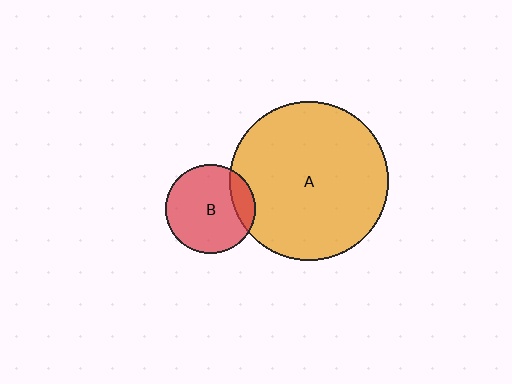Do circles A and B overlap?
Yes.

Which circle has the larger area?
Circle A (orange).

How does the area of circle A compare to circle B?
Approximately 3.2 times.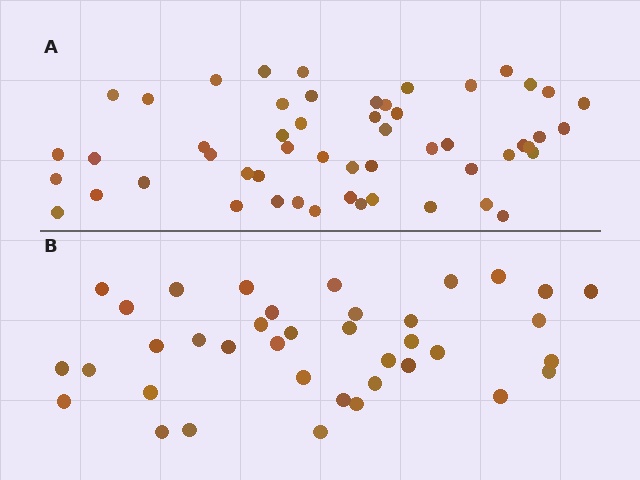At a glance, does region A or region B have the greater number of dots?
Region A (the top region) has more dots.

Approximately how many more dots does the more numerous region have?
Region A has approximately 15 more dots than region B.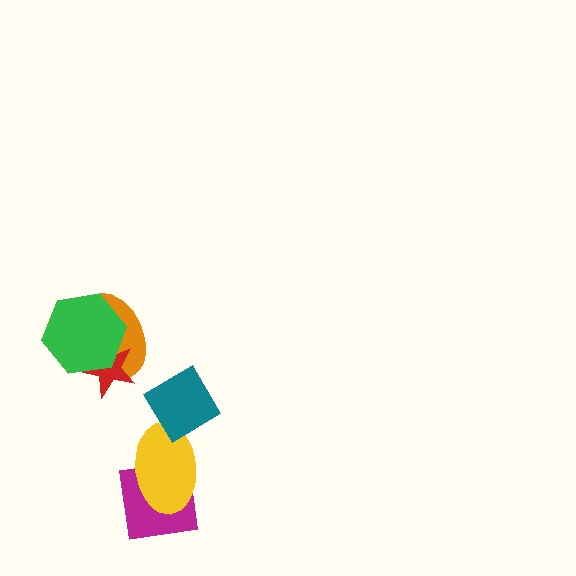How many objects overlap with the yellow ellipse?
2 objects overlap with the yellow ellipse.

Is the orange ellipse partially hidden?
Yes, it is partially covered by another shape.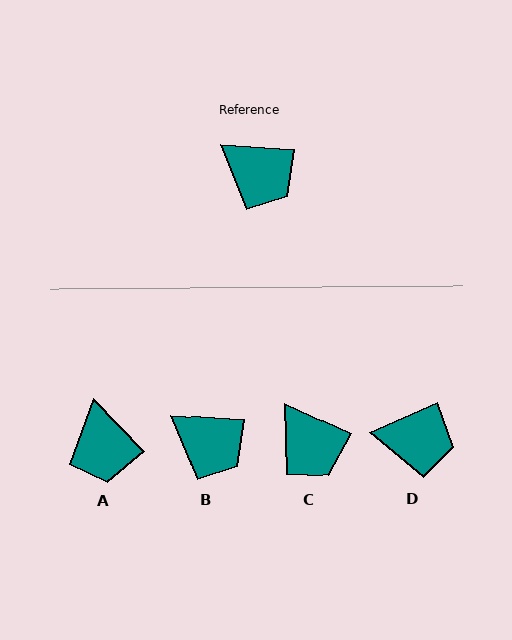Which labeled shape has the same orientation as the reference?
B.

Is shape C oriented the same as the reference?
No, it is off by about 20 degrees.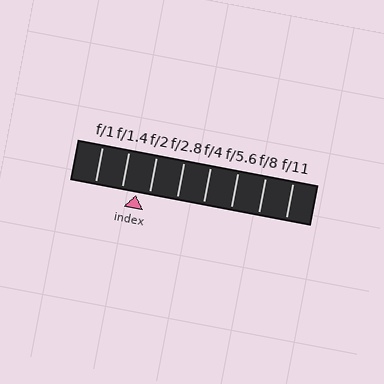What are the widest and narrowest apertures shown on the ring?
The widest aperture shown is f/1 and the narrowest is f/11.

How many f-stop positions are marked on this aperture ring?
There are 8 f-stop positions marked.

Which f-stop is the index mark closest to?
The index mark is closest to f/2.